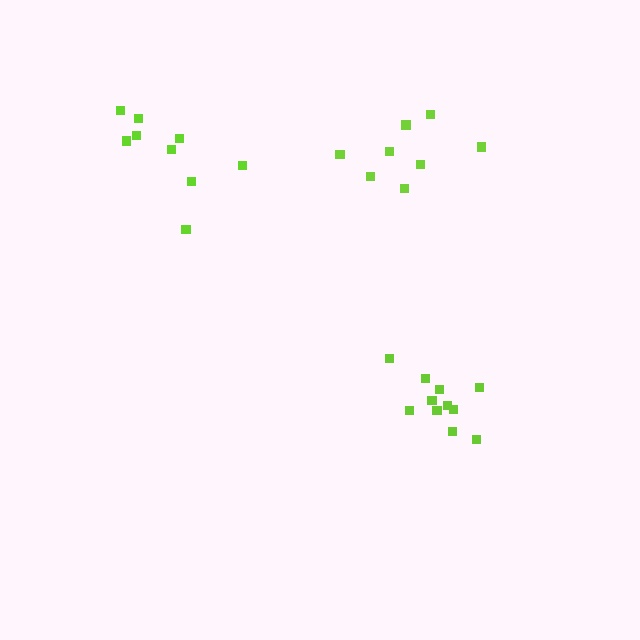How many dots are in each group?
Group 1: 9 dots, Group 2: 8 dots, Group 3: 11 dots (28 total).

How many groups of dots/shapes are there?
There are 3 groups.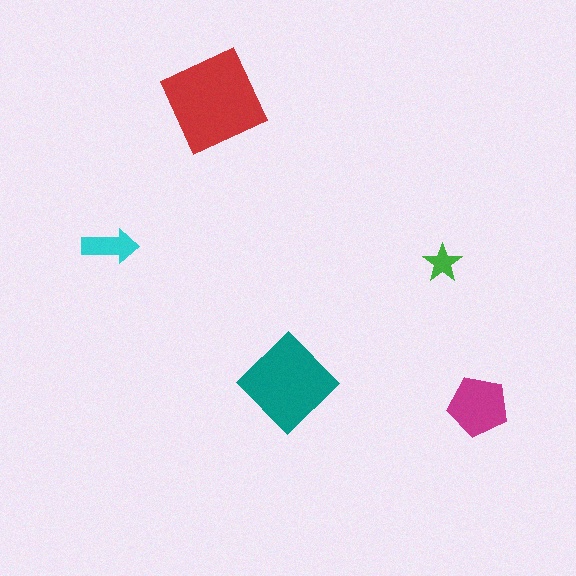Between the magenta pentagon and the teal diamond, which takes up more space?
The teal diamond.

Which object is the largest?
The red diamond.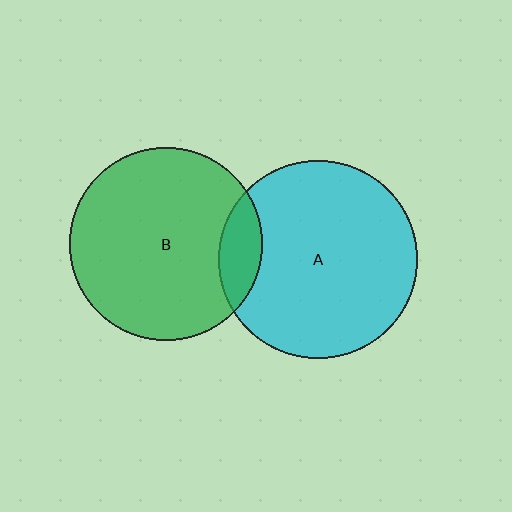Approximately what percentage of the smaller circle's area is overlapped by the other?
Approximately 10%.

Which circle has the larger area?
Circle A (cyan).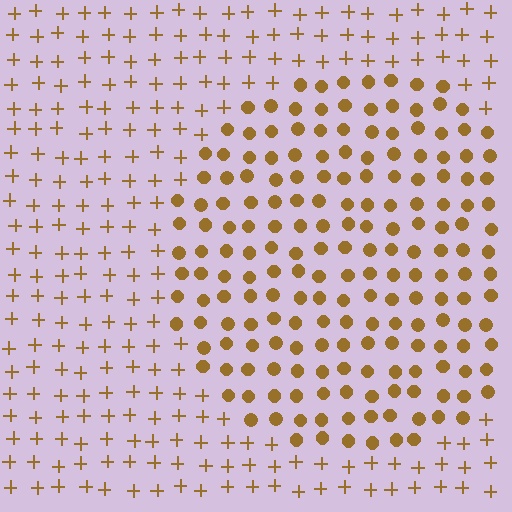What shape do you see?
I see a circle.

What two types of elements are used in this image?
The image uses circles inside the circle region and plus signs outside it.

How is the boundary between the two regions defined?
The boundary is defined by a change in element shape: circles inside vs. plus signs outside. All elements share the same color and spacing.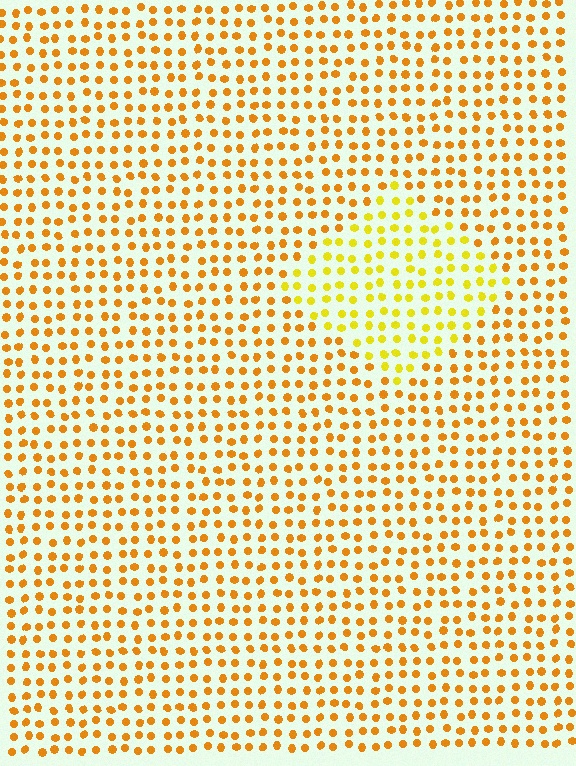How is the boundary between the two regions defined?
The boundary is defined purely by a slight shift in hue (about 26 degrees). Spacing, size, and orientation are identical on both sides.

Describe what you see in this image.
The image is filled with small orange elements in a uniform arrangement. A diamond-shaped region is visible where the elements are tinted to a slightly different hue, forming a subtle color boundary.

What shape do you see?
I see a diamond.